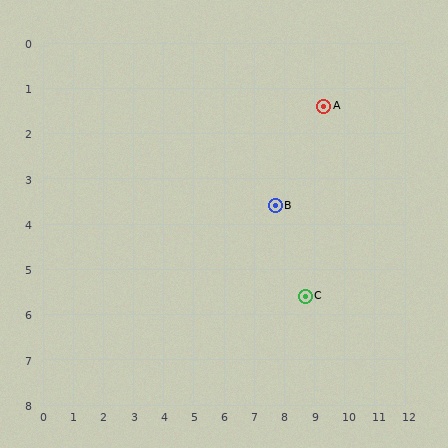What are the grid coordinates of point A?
Point A is at approximately (9.3, 1.4).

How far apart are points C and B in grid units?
Points C and B are about 2.2 grid units apart.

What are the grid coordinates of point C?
Point C is at approximately (8.7, 5.6).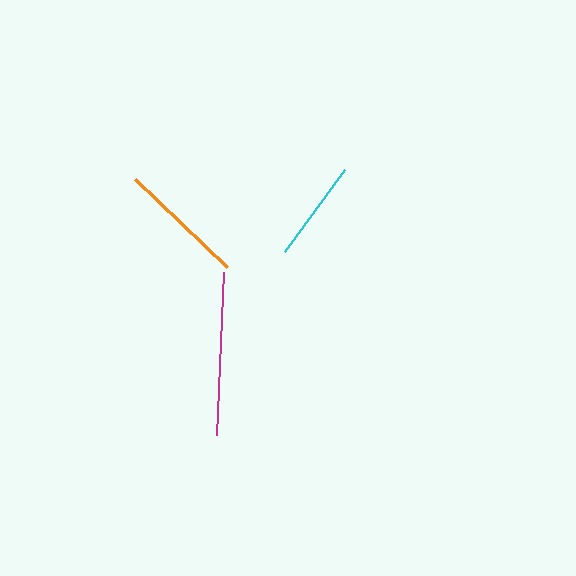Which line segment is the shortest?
The cyan line is the shortest at approximately 102 pixels.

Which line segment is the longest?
The magenta line is the longest at approximately 163 pixels.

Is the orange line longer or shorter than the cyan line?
The orange line is longer than the cyan line.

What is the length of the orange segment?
The orange segment is approximately 127 pixels long.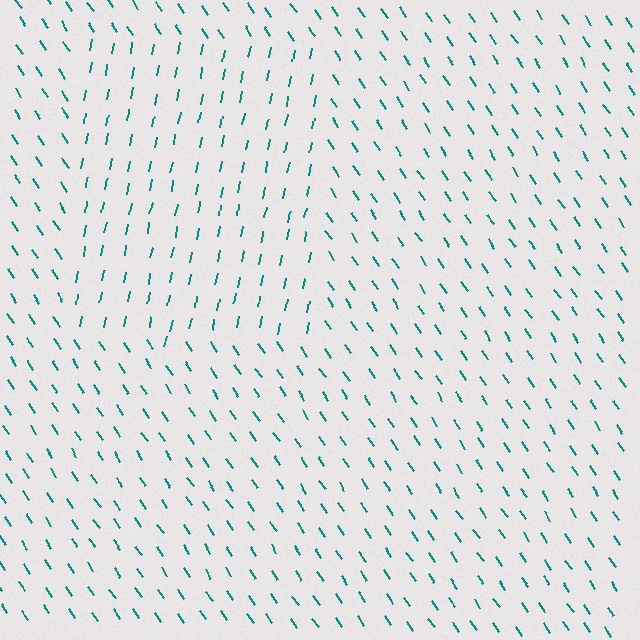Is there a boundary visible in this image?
Yes, there is a texture boundary formed by a change in line orientation.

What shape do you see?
I see a rectangle.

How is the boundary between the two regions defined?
The boundary is defined purely by a change in line orientation (approximately 45 degrees difference). All lines are the same color and thickness.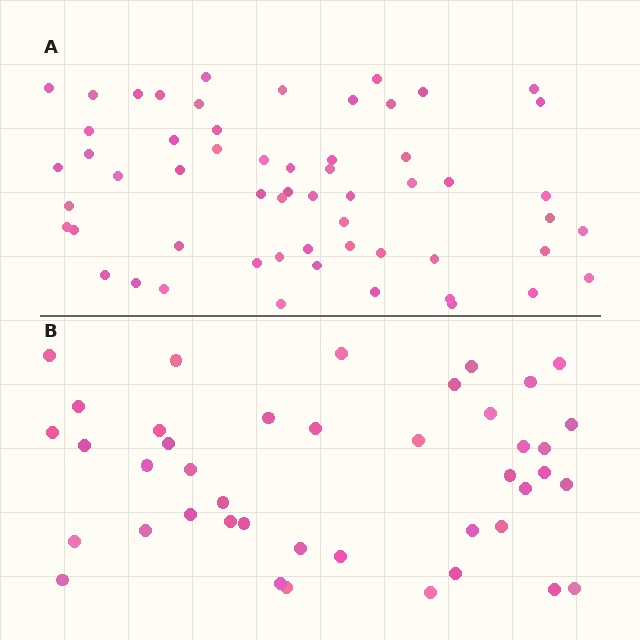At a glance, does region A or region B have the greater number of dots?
Region A (the top region) has more dots.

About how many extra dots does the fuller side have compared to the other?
Region A has approximately 15 more dots than region B.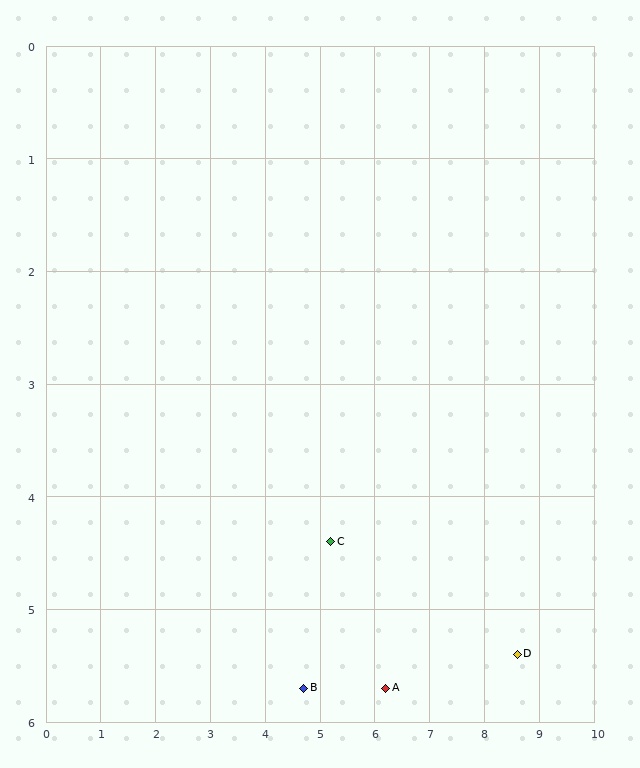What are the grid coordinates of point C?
Point C is at approximately (5.2, 4.4).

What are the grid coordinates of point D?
Point D is at approximately (8.6, 5.4).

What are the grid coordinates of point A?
Point A is at approximately (6.2, 5.7).